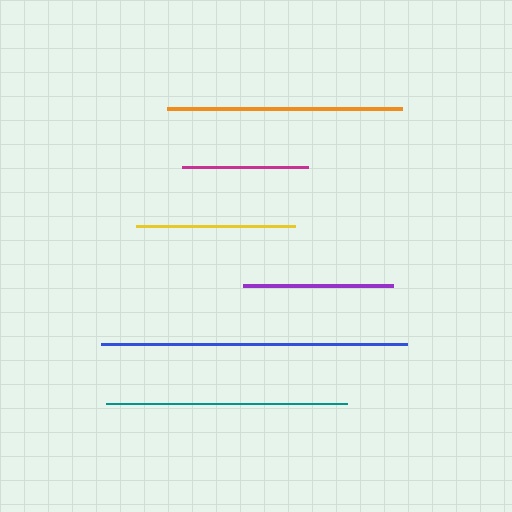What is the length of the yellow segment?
The yellow segment is approximately 159 pixels long.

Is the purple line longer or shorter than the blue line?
The blue line is longer than the purple line.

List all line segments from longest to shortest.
From longest to shortest: blue, teal, orange, yellow, purple, magenta.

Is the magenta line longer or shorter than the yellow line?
The yellow line is longer than the magenta line.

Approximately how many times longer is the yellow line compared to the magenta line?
The yellow line is approximately 1.3 times the length of the magenta line.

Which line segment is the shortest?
The magenta line is the shortest at approximately 126 pixels.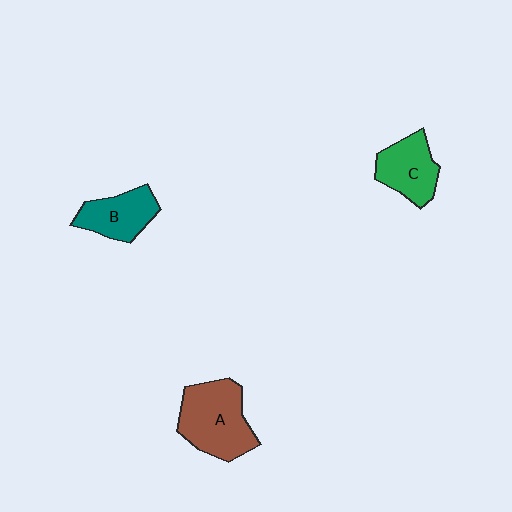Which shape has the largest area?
Shape A (brown).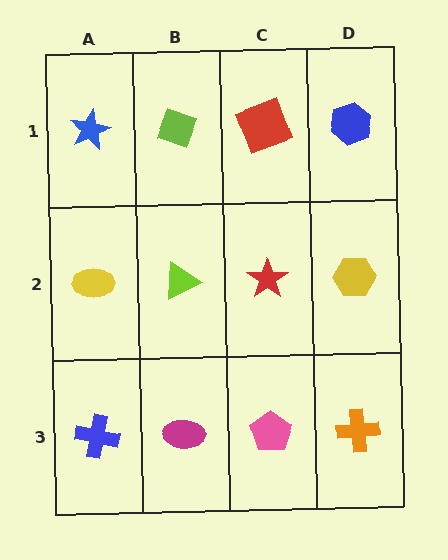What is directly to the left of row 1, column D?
A red square.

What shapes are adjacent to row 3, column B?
A lime triangle (row 2, column B), a blue cross (row 3, column A), a pink pentagon (row 3, column C).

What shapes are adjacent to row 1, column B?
A lime triangle (row 2, column B), a blue star (row 1, column A), a red square (row 1, column C).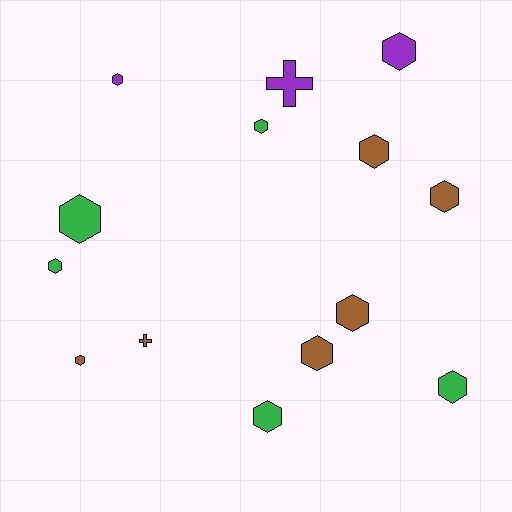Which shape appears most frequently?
Hexagon, with 12 objects.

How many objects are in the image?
There are 14 objects.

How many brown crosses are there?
There is 1 brown cross.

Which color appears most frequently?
Brown, with 6 objects.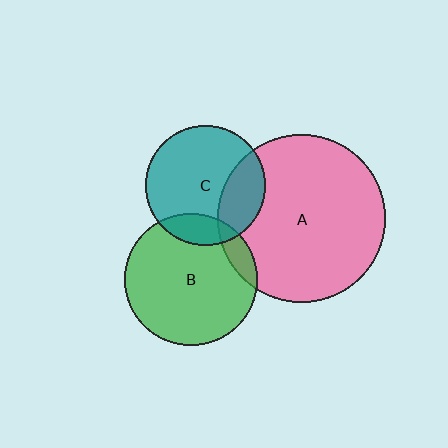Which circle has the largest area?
Circle A (pink).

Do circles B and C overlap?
Yes.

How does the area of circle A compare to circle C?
Approximately 2.0 times.